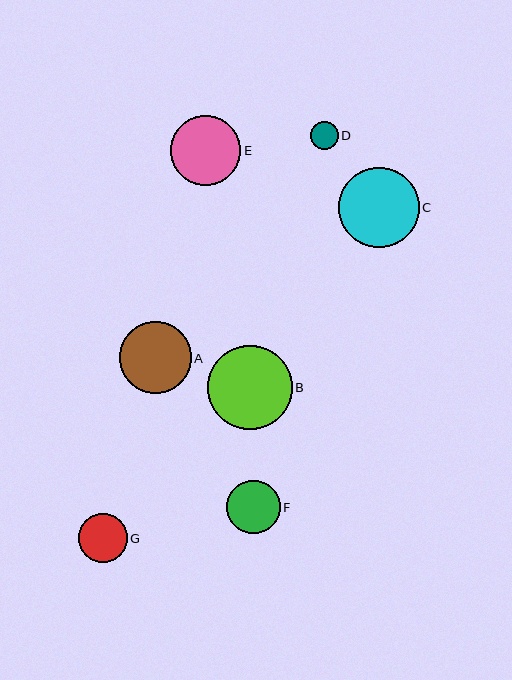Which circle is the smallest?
Circle D is the smallest with a size of approximately 28 pixels.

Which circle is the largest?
Circle B is the largest with a size of approximately 84 pixels.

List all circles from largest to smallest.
From largest to smallest: B, C, A, E, F, G, D.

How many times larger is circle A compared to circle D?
Circle A is approximately 2.6 times the size of circle D.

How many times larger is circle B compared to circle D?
Circle B is approximately 3.0 times the size of circle D.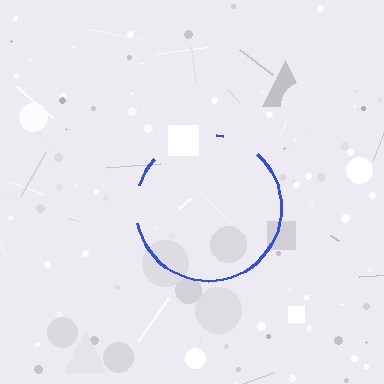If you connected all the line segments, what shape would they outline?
They would outline a circle.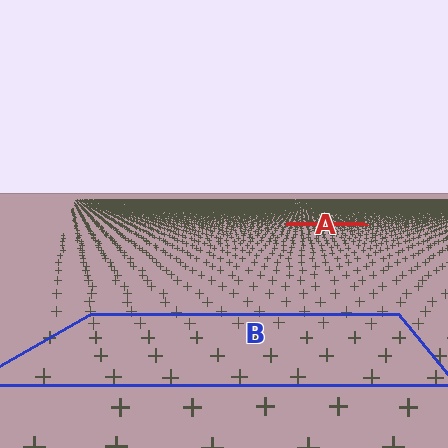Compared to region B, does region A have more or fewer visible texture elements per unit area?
Region A has more texture elements per unit area — they are packed more densely because it is farther away.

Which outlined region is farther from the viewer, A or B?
Region A is farther from the viewer — the texture elements inside it appear smaller and more densely packed.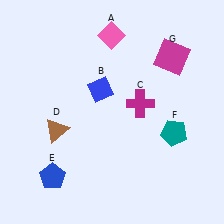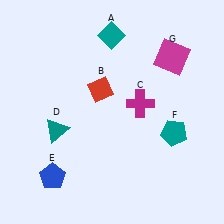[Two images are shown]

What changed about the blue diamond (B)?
In Image 1, B is blue. In Image 2, it changed to red.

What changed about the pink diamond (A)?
In Image 1, A is pink. In Image 2, it changed to teal.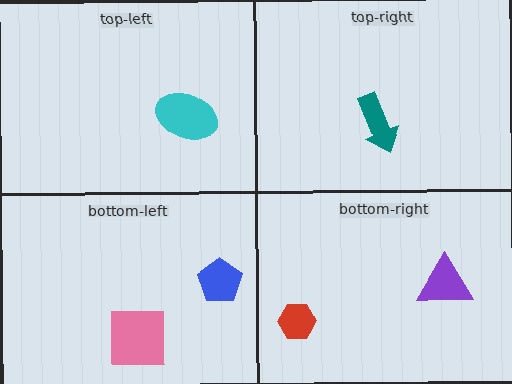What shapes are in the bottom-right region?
The red hexagon, the purple triangle.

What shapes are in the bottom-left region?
The pink square, the blue pentagon.